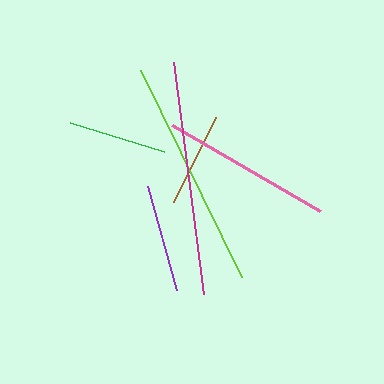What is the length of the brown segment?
The brown segment is approximately 95 pixels long.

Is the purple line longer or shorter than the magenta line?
The magenta line is longer than the purple line.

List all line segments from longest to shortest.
From longest to shortest: magenta, lime, pink, purple, green, brown.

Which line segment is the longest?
The magenta line is the longest at approximately 234 pixels.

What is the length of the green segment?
The green segment is approximately 98 pixels long.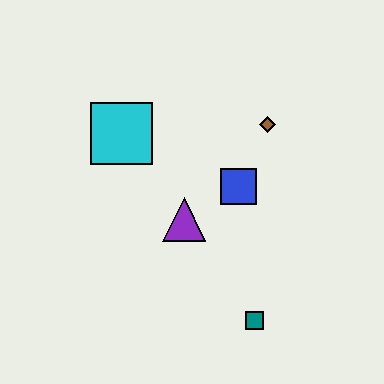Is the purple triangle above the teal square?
Yes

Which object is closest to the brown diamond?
The blue square is closest to the brown diamond.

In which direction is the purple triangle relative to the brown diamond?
The purple triangle is below the brown diamond.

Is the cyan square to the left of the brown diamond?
Yes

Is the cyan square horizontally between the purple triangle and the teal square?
No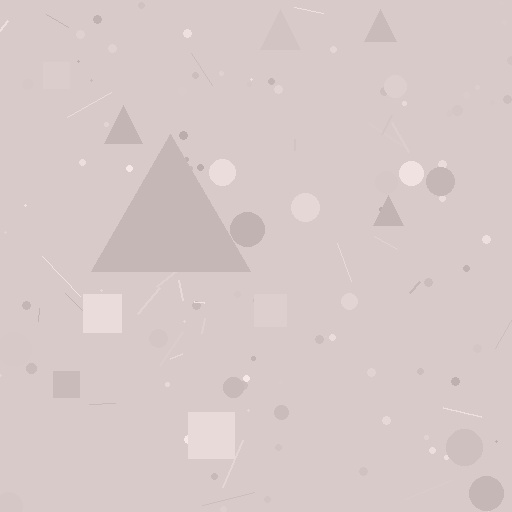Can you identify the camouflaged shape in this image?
The camouflaged shape is a triangle.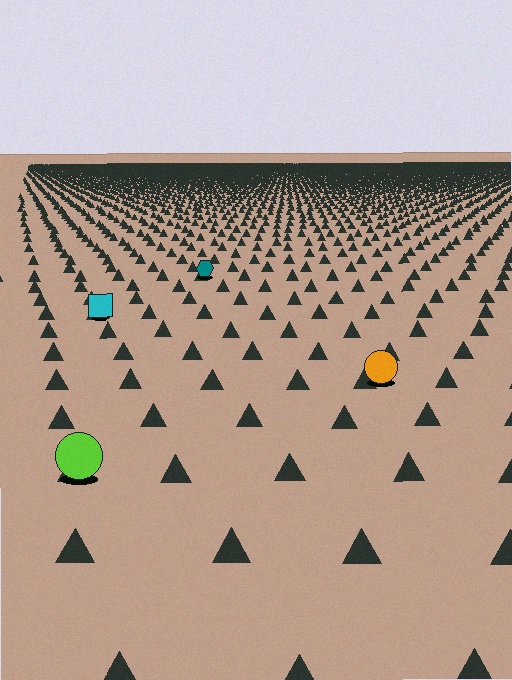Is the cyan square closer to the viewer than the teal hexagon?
Yes. The cyan square is closer — you can tell from the texture gradient: the ground texture is coarser near it.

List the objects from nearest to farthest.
From nearest to farthest: the lime circle, the orange circle, the cyan square, the teal hexagon.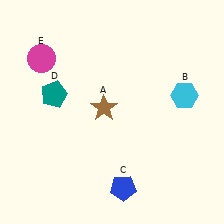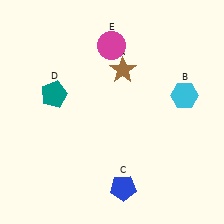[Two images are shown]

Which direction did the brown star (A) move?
The brown star (A) moved up.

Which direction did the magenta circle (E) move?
The magenta circle (E) moved right.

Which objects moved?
The objects that moved are: the brown star (A), the magenta circle (E).